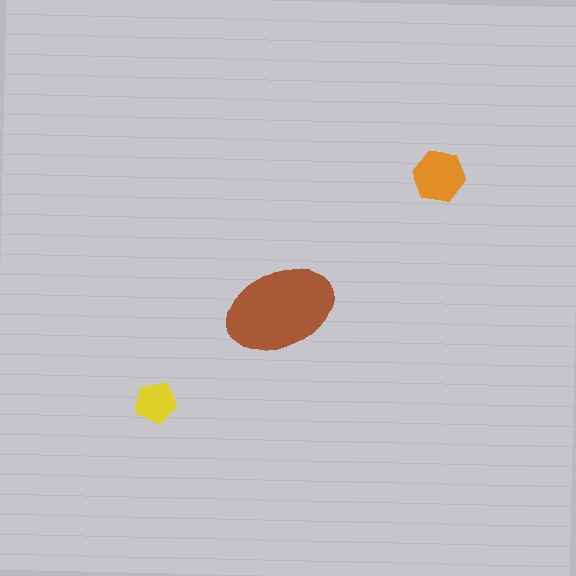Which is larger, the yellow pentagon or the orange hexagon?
The orange hexagon.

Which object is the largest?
The brown ellipse.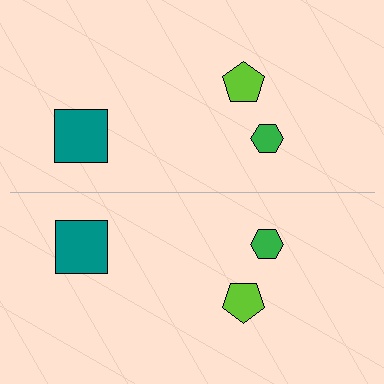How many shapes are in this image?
There are 6 shapes in this image.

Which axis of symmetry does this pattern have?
The pattern has a horizontal axis of symmetry running through the center of the image.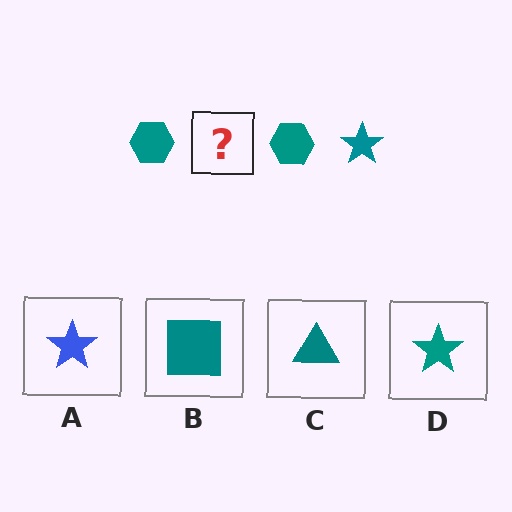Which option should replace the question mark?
Option D.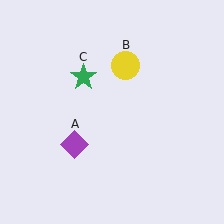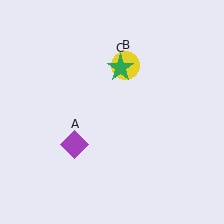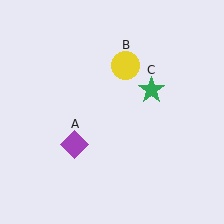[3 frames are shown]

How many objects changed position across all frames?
1 object changed position: green star (object C).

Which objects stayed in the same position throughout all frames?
Purple diamond (object A) and yellow circle (object B) remained stationary.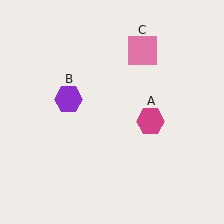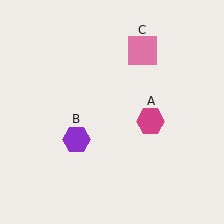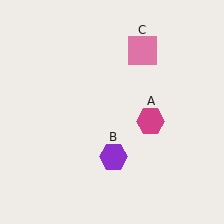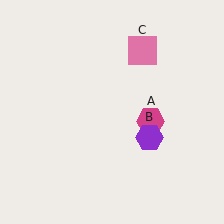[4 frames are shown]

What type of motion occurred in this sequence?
The purple hexagon (object B) rotated counterclockwise around the center of the scene.